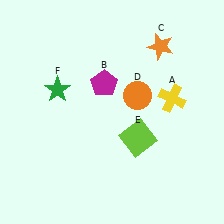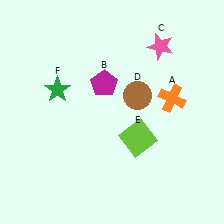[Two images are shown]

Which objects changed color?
A changed from yellow to orange. C changed from orange to pink. D changed from orange to brown.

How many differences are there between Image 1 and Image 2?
There are 3 differences between the two images.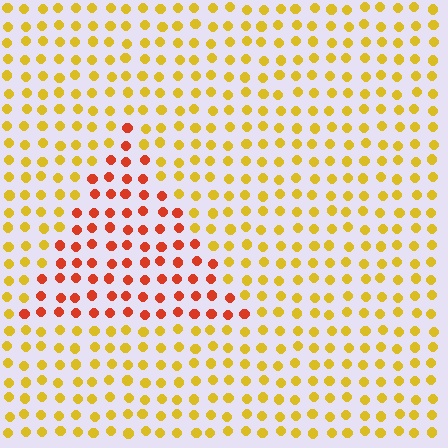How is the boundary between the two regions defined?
The boundary is defined purely by a slight shift in hue (about 43 degrees). Spacing, size, and orientation are identical on both sides.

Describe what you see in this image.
The image is filled with small yellow elements in a uniform arrangement. A triangle-shaped region is visible where the elements are tinted to a slightly different hue, forming a subtle color boundary.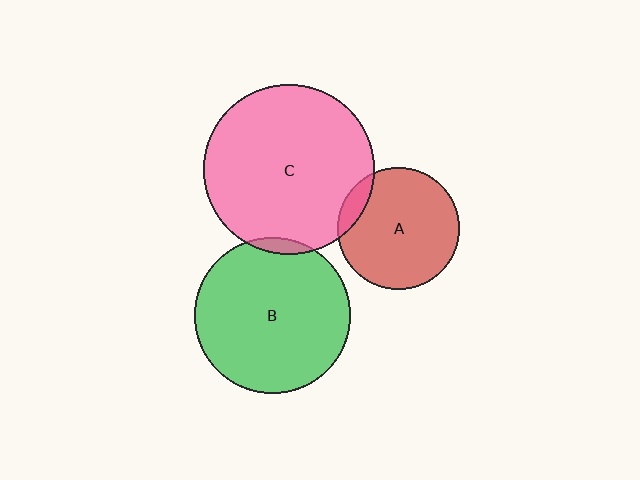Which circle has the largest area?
Circle C (pink).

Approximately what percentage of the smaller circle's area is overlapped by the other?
Approximately 10%.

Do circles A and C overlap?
Yes.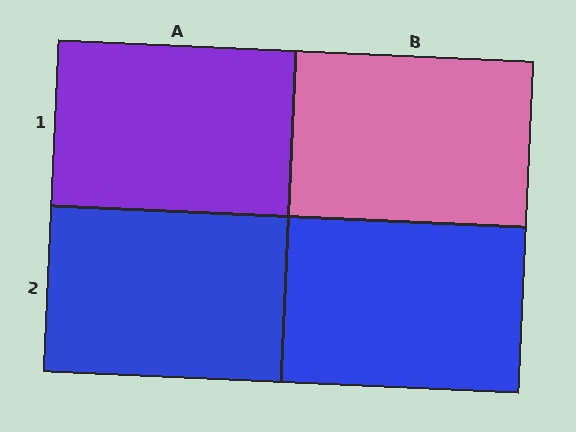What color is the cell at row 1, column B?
Pink.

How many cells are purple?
1 cell is purple.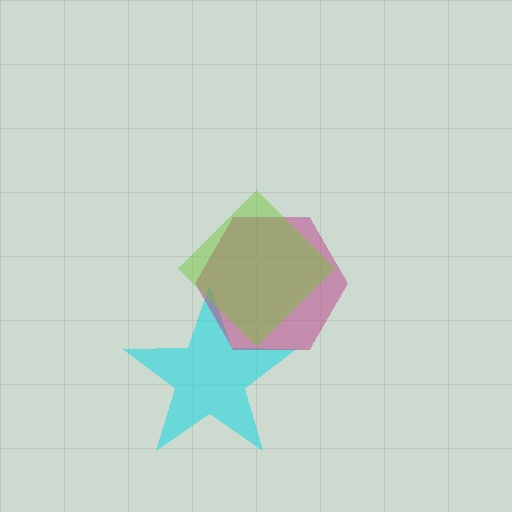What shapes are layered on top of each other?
The layered shapes are: a cyan star, a magenta hexagon, a lime diamond.